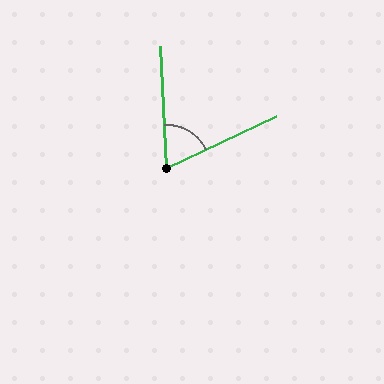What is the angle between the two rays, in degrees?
Approximately 68 degrees.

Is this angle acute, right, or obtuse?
It is acute.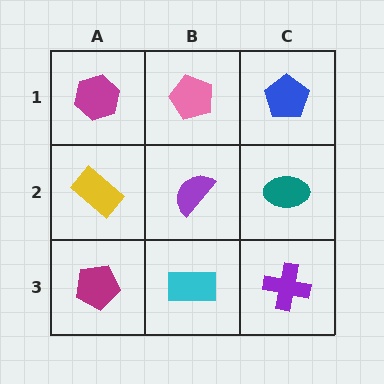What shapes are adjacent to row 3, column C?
A teal ellipse (row 2, column C), a cyan rectangle (row 3, column B).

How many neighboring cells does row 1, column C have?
2.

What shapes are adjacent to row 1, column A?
A yellow rectangle (row 2, column A), a pink pentagon (row 1, column B).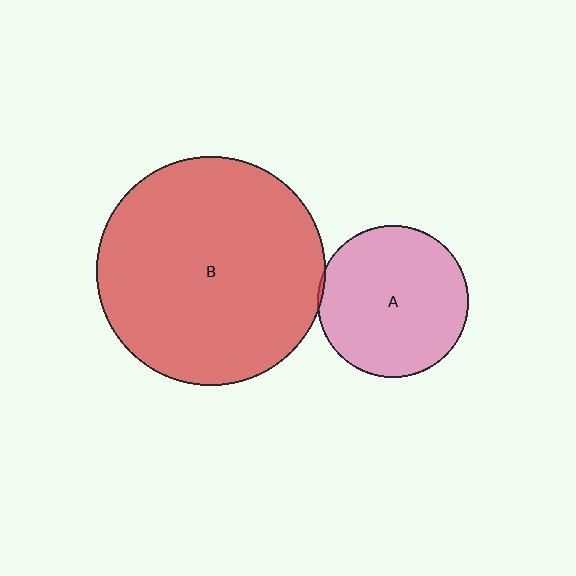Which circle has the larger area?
Circle B (red).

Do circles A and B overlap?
Yes.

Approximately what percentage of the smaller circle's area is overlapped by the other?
Approximately 5%.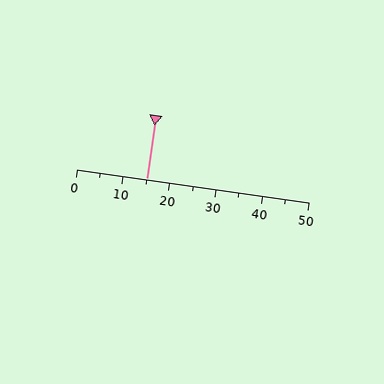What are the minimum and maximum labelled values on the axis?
The axis runs from 0 to 50.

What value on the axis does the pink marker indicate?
The marker indicates approximately 15.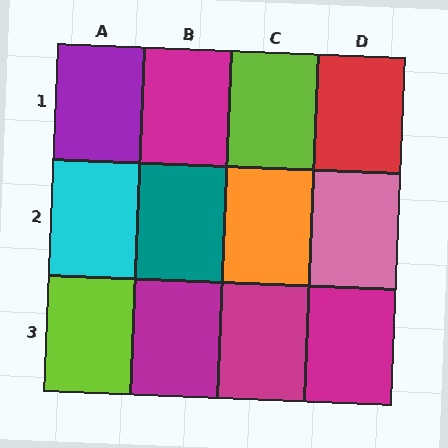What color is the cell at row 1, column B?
Magenta.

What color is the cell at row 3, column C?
Magenta.